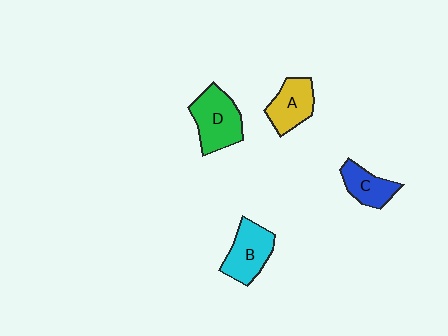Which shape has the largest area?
Shape D (green).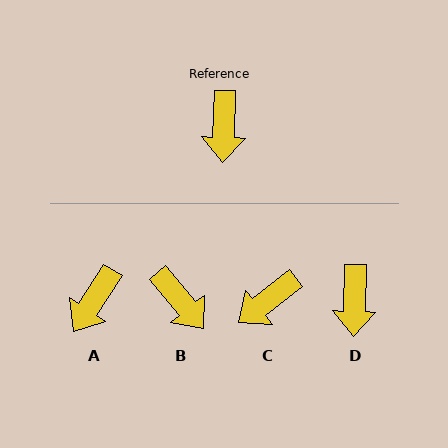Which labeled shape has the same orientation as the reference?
D.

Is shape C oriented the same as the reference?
No, it is off by about 50 degrees.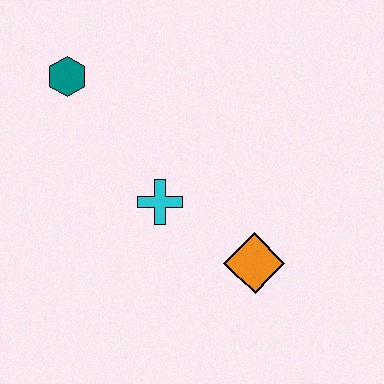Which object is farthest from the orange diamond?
The teal hexagon is farthest from the orange diamond.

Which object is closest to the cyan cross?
The orange diamond is closest to the cyan cross.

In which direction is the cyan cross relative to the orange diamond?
The cyan cross is to the left of the orange diamond.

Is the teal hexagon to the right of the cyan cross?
No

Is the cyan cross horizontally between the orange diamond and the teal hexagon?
Yes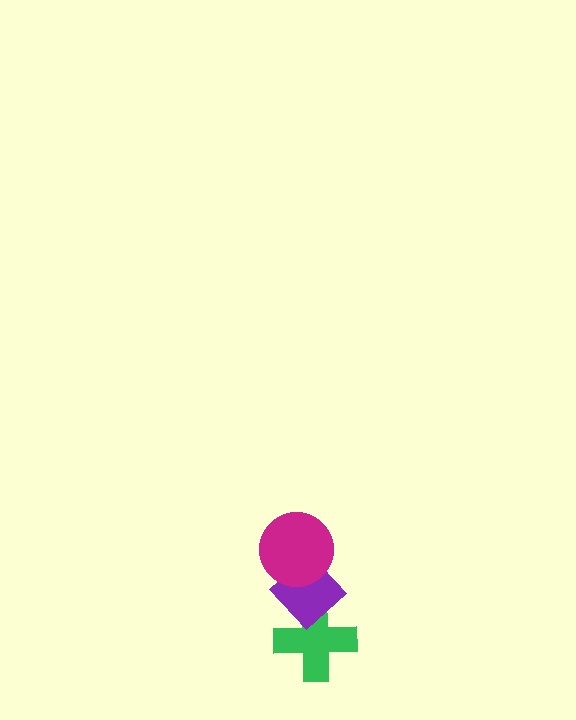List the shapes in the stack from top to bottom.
From top to bottom: the magenta circle, the purple diamond, the green cross.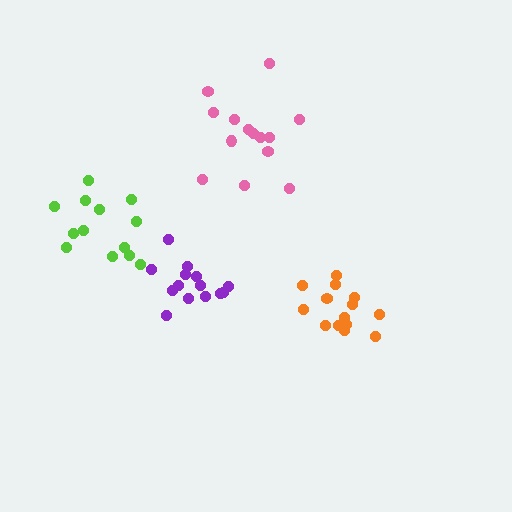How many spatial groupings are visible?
There are 4 spatial groupings.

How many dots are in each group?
Group 1: 14 dots, Group 2: 16 dots, Group 3: 13 dots, Group 4: 14 dots (57 total).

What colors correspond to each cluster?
The clusters are colored: purple, orange, lime, pink.